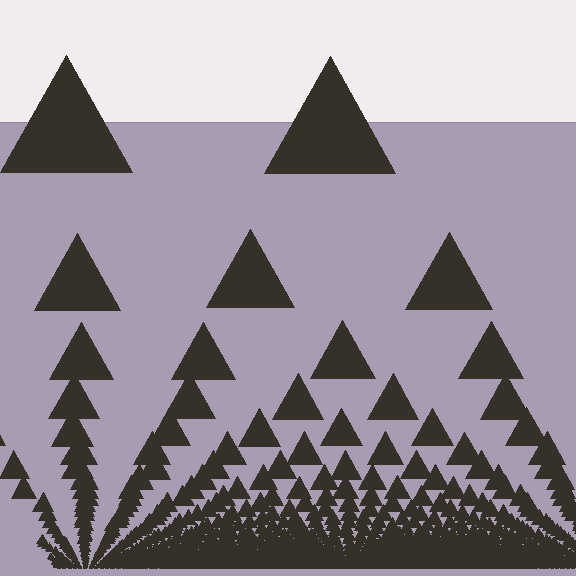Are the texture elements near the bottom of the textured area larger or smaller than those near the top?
Smaller. The gradient is inverted — elements near the bottom are smaller and denser.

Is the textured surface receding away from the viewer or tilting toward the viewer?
The surface appears to tilt toward the viewer. Texture elements get larger and sparser toward the top.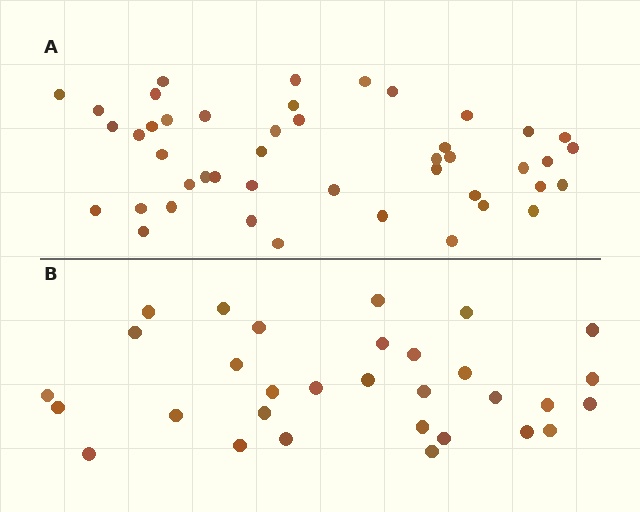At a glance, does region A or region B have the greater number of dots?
Region A (the top region) has more dots.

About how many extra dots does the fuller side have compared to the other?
Region A has approximately 15 more dots than region B.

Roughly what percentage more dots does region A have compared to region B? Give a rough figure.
About 45% more.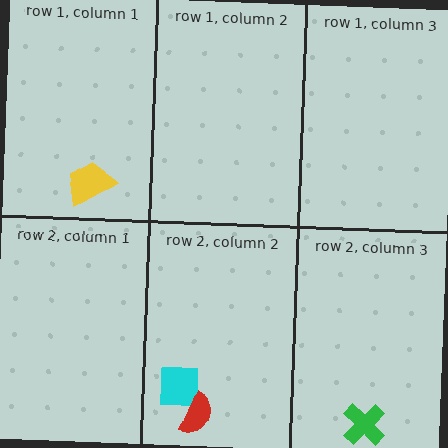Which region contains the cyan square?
The row 2, column 2 region.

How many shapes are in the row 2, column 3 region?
1.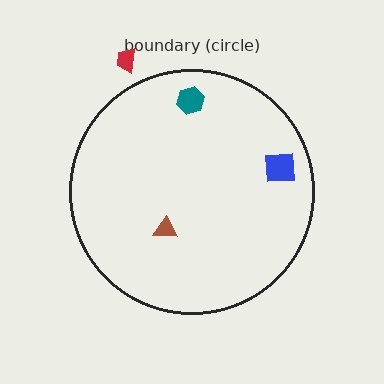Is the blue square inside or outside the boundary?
Inside.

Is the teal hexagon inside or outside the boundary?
Inside.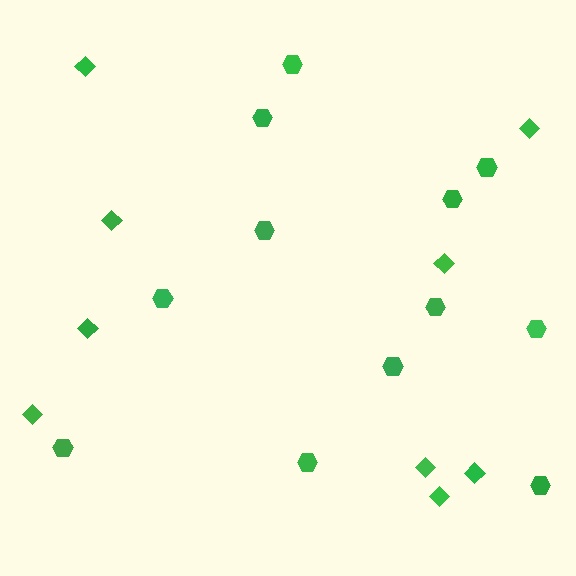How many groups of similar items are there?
There are 2 groups: one group of diamonds (9) and one group of hexagons (12).